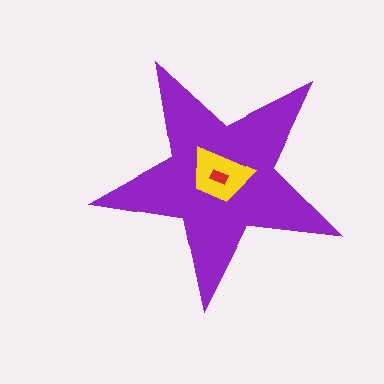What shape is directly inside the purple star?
The yellow trapezoid.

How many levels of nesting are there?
3.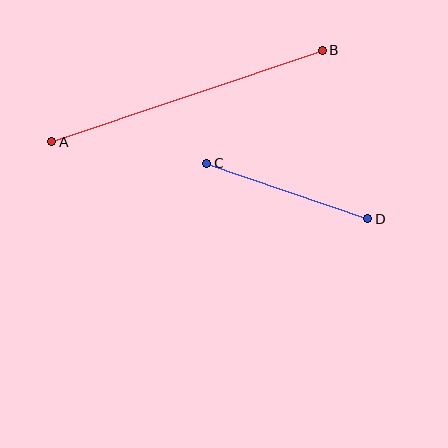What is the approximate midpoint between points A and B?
The midpoint is at approximately (187, 96) pixels.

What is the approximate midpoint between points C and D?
The midpoint is at approximately (287, 191) pixels.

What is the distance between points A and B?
The distance is approximately 286 pixels.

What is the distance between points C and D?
The distance is approximately 170 pixels.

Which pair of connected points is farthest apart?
Points A and B are farthest apart.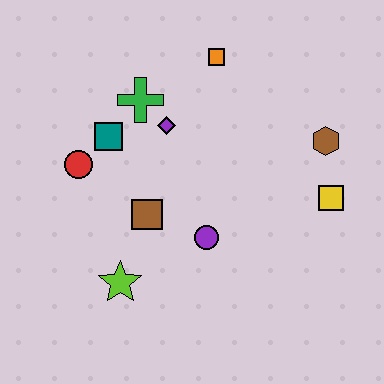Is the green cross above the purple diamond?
Yes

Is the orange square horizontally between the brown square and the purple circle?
No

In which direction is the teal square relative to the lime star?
The teal square is above the lime star.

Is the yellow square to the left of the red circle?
No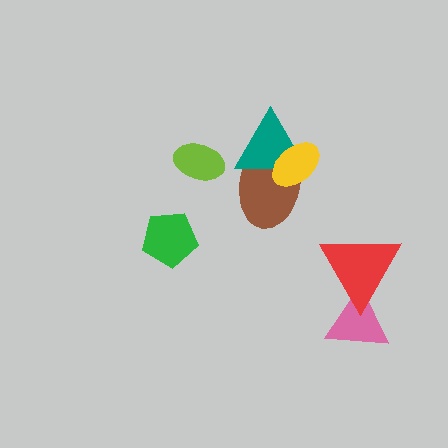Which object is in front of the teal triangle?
The yellow ellipse is in front of the teal triangle.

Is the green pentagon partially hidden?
No, no other shape covers it.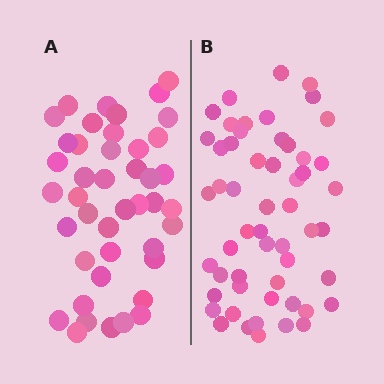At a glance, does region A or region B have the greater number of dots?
Region B (the right region) has more dots.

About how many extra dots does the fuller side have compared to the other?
Region B has roughly 12 or so more dots than region A.